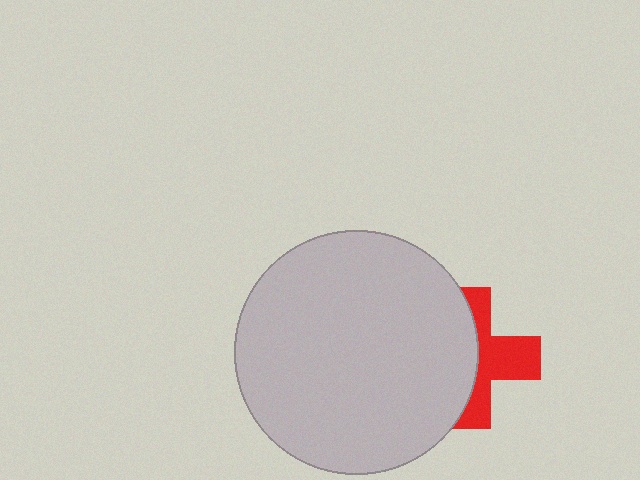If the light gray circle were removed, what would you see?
You would see the complete red cross.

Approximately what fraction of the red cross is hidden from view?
Roughly 52% of the red cross is hidden behind the light gray circle.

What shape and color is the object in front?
The object in front is a light gray circle.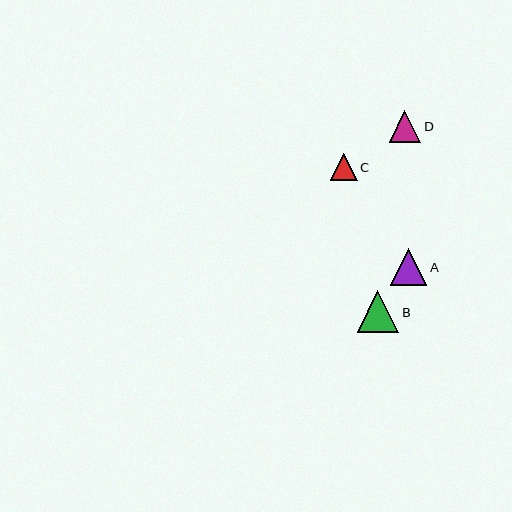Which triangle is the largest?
Triangle B is the largest with a size of approximately 42 pixels.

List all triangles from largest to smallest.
From largest to smallest: B, A, D, C.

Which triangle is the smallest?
Triangle C is the smallest with a size of approximately 27 pixels.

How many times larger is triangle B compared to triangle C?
Triangle B is approximately 1.5 times the size of triangle C.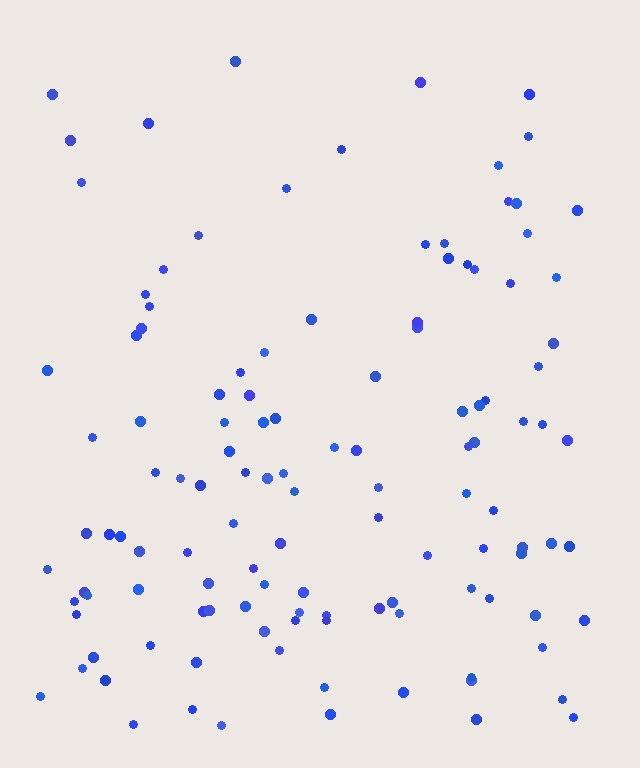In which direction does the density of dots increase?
From top to bottom, with the bottom side densest.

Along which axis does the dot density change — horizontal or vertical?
Vertical.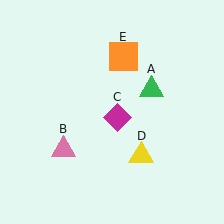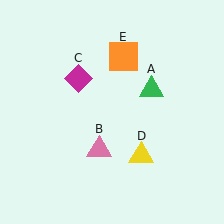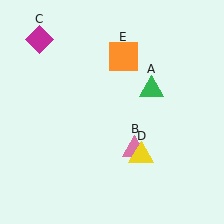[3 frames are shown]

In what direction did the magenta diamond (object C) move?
The magenta diamond (object C) moved up and to the left.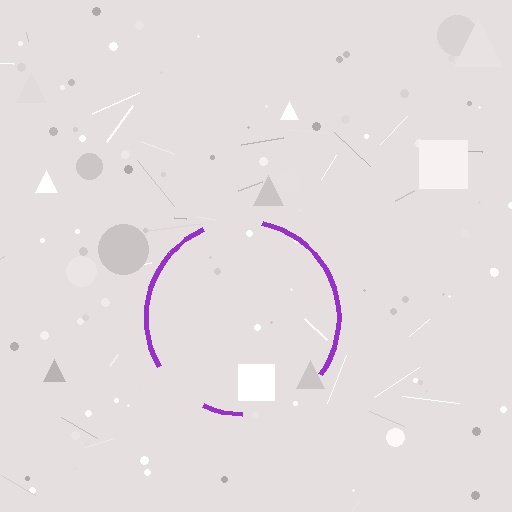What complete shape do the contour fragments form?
The contour fragments form a circle.